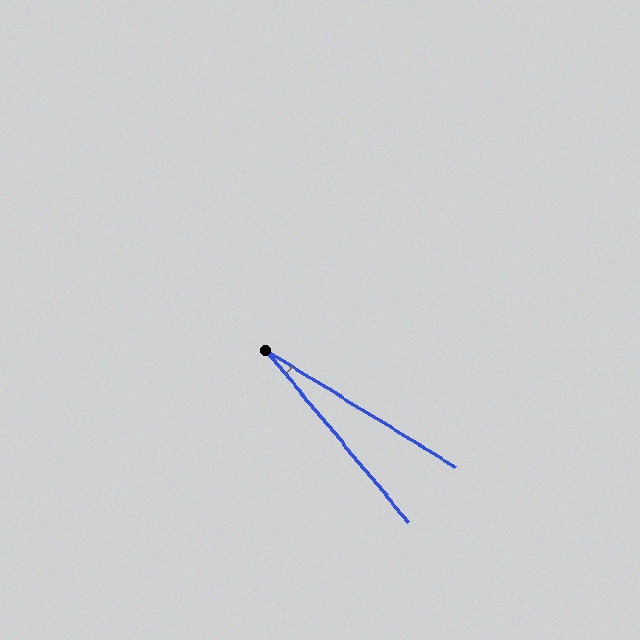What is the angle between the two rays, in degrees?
Approximately 19 degrees.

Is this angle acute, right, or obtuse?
It is acute.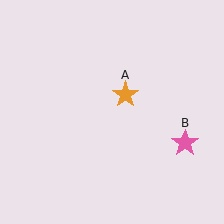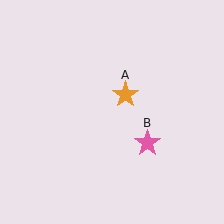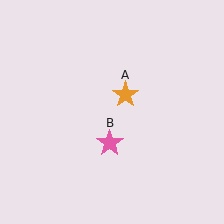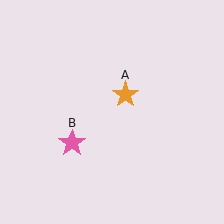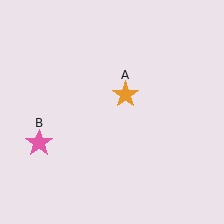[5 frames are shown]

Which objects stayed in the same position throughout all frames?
Orange star (object A) remained stationary.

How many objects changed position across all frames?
1 object changed position: pink star (object B).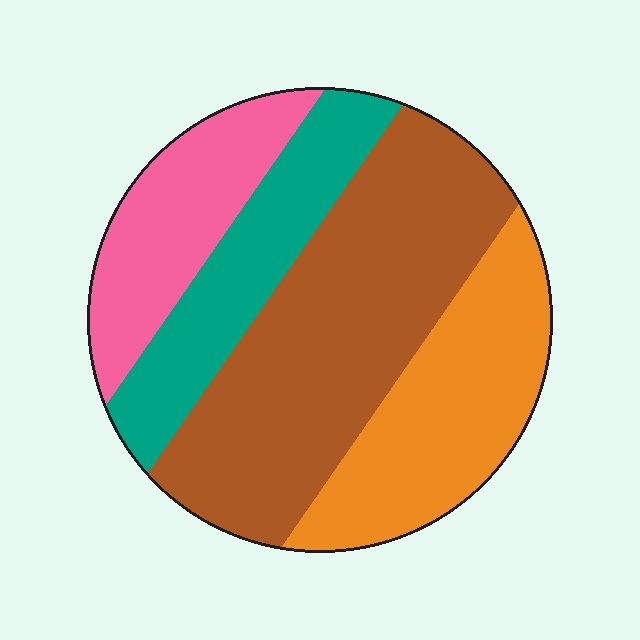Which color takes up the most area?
Brown, at roughly 40%.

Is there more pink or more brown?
Brown.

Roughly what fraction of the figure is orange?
Orange takes up about one quarter (1/4) of the figure.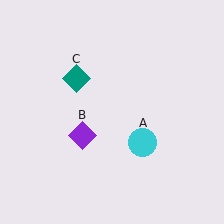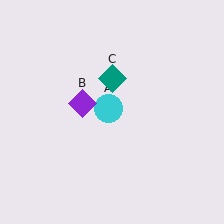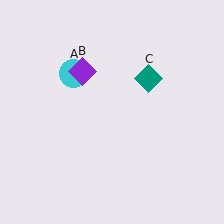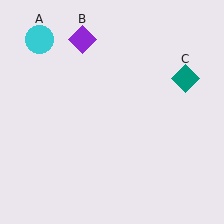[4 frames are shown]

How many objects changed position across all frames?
3 objects changed position: cyan circle (object A), purple diamond (object B), teal diamond (object C).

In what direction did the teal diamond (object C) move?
The teal diamond (object C) moved right.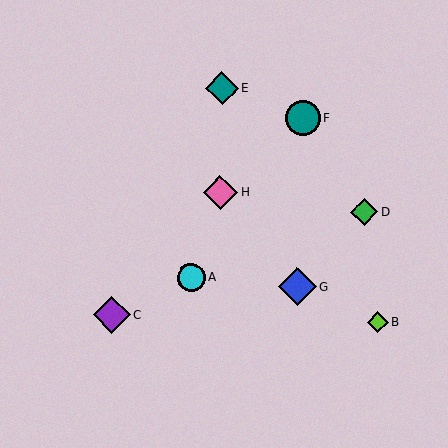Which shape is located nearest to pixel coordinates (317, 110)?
The teal circle (labeled F) at (303, 118) is nearest to that location.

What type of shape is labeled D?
Shape D is a green diamond.